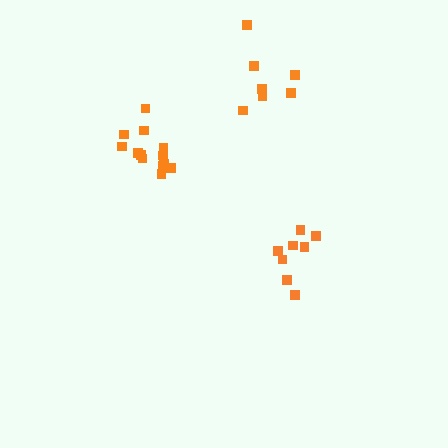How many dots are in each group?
Group 1: 13 dots, Group 2: 8 dots, Group 3: 7 dots (28 total).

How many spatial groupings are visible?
There are 3 spatial groupings.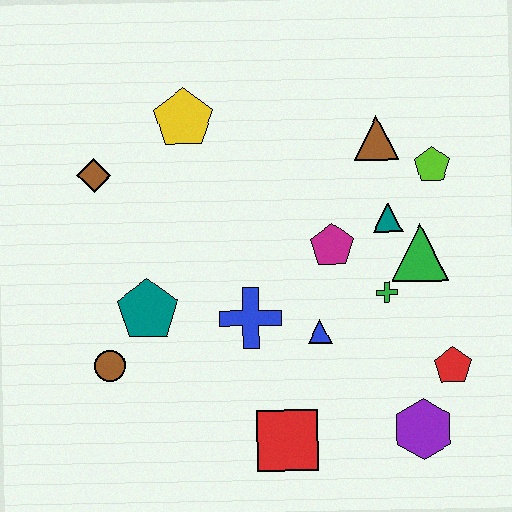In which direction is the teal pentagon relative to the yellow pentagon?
The teal pentagon is below the yellow pentagon.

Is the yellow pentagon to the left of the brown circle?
No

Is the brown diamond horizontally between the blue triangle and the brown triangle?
No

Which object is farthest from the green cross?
The brown diamond is farthest from the green cross.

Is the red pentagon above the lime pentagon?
No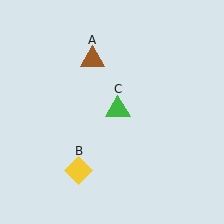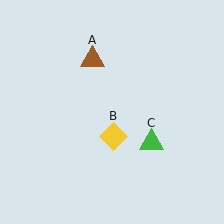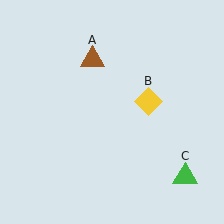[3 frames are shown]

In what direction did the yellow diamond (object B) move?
The yellow diamond (object B) moved up and to the right.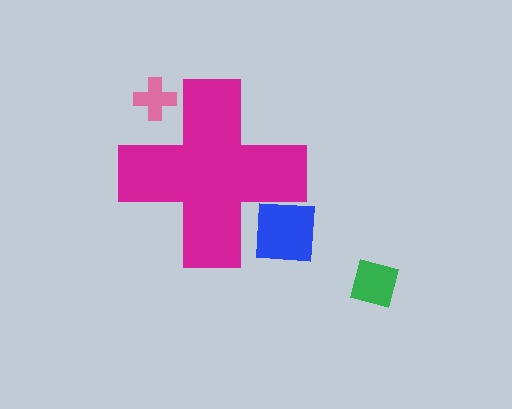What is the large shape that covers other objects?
A magenta cross.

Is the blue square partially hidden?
Yes, the blue square is partially hidden behind the magenta cross.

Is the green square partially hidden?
No, the green square is fully visible.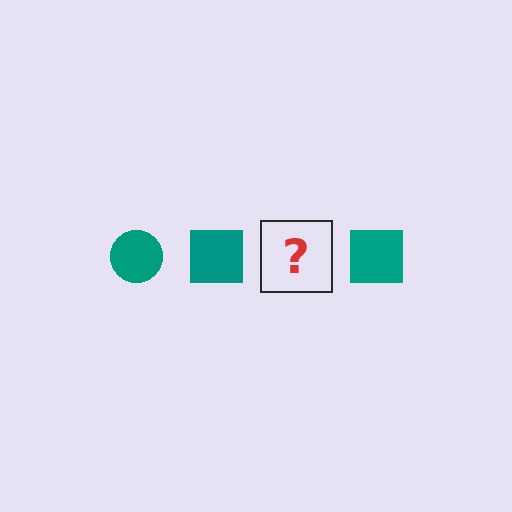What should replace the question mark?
The question mark should be replaced with a teal circle.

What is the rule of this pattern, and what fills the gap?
The rule is that the pattern cycles through circle, square shapes in teal. The gap should be filled with a teal circle.